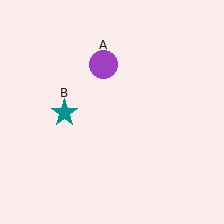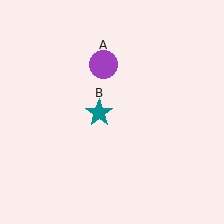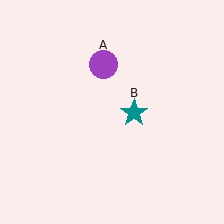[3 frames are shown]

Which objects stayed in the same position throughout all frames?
Purple circle (object A) remained stationary.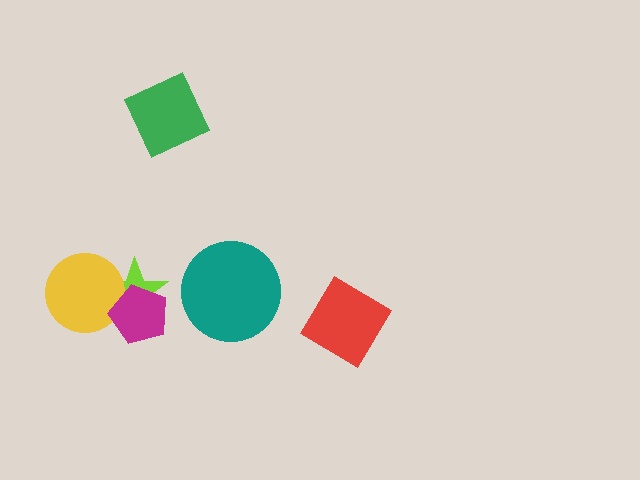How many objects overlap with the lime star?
2 objects overlap with the lime star.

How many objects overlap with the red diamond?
0 objects overlap with the red diamond.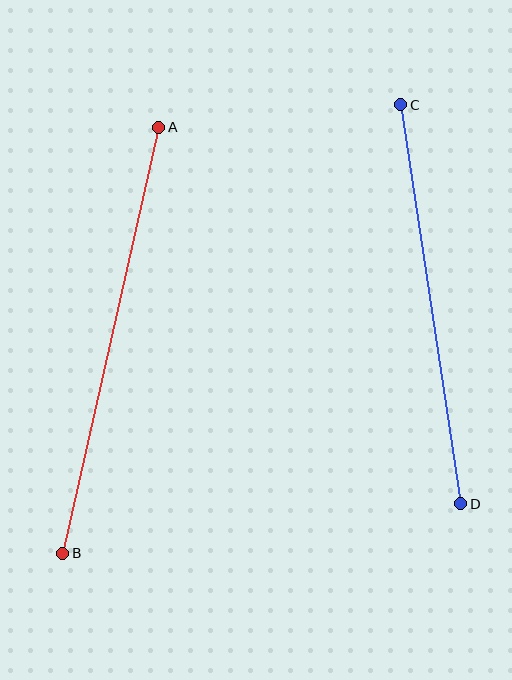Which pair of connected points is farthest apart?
Points A and B are farthest apart.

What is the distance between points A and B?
The distance is approximately 437 pixels.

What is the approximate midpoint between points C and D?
The midpoint is at approximately (431, 304) pixels.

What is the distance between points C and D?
The distance is approximately 403 pixels.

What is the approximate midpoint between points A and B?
The midpoint is at approximately (111, 340) pixels.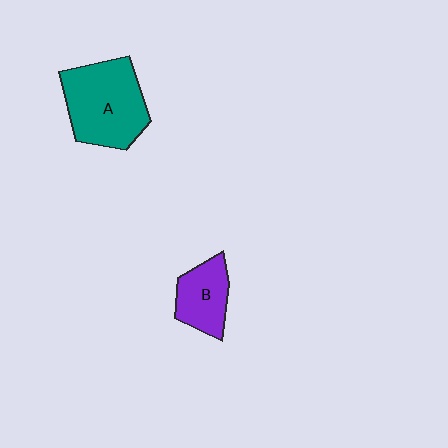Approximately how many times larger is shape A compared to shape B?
Approximately 1.8 times.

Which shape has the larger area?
Shape A (teal).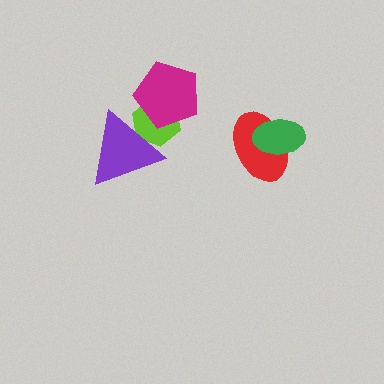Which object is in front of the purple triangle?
The magenta pentagon is in front of the purple triangle.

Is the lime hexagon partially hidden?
Yes, it is partially covered by another shape.